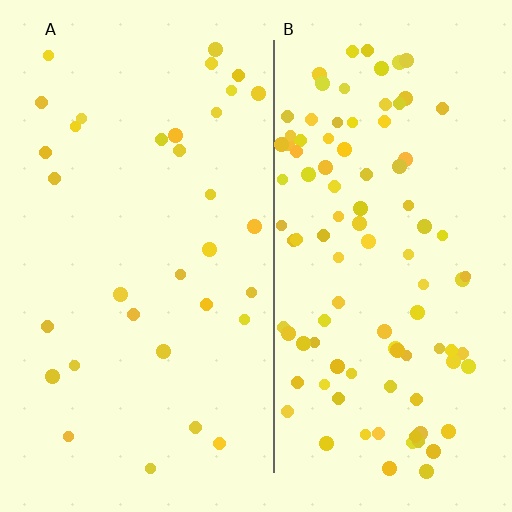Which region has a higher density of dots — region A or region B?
B (the right).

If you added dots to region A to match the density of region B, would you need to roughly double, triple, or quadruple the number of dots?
Approximately triple.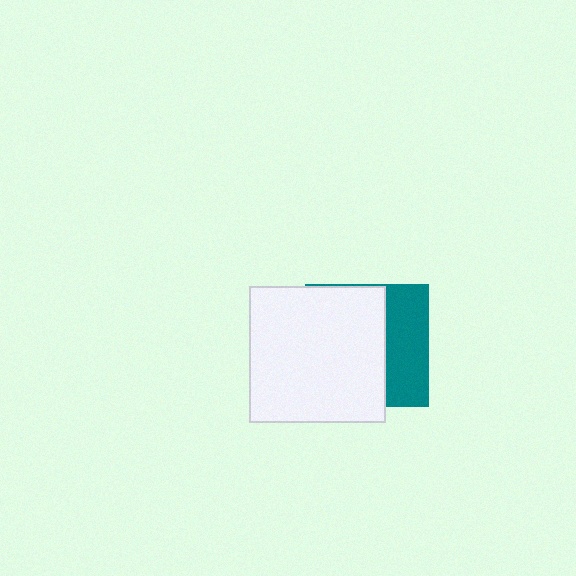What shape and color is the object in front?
The object in front is a white square.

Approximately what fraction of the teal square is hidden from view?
Roughly 63% of the teal square is hidden behind the white square.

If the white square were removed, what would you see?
You would see the complete teal square.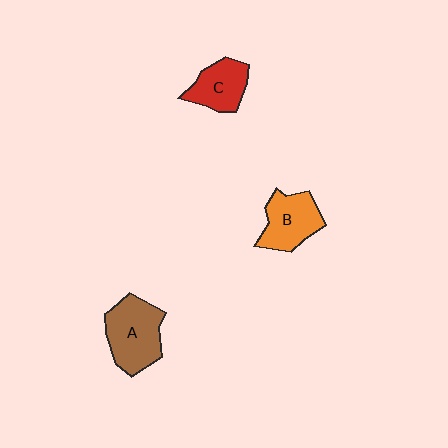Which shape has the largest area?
Shape A (brown).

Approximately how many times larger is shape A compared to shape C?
Approximately 1.4 times.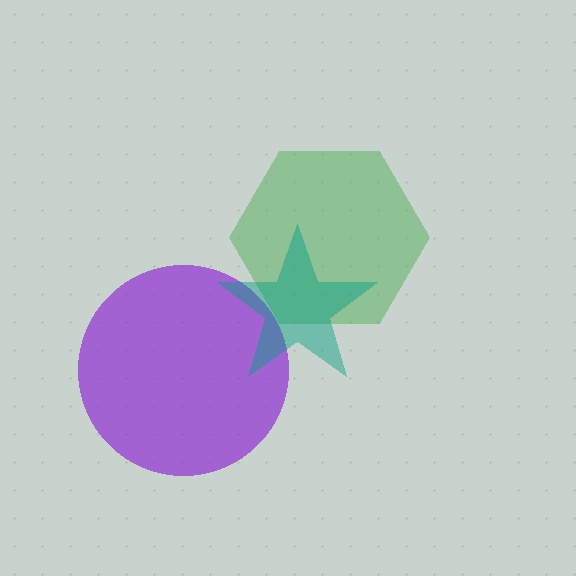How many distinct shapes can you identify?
There are 3 distinct shapes: a purple circle, a green hexagon, a teal star.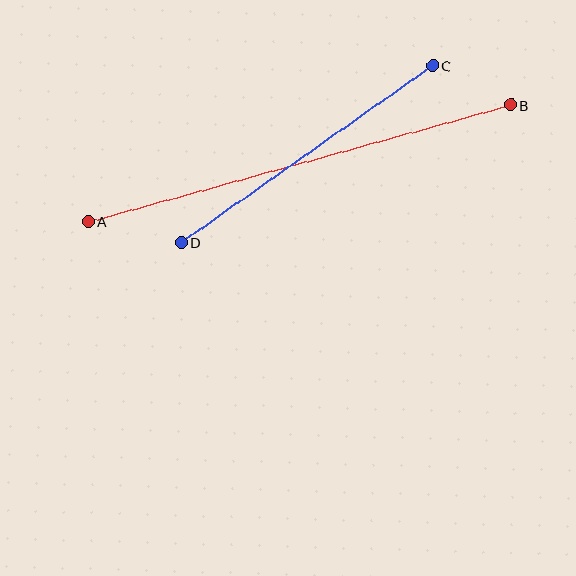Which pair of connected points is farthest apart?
Points A and B are farthest apart.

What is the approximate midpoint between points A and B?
The midpoint is at approximately (299, 163) pixels.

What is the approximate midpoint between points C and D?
The midpoint is at approximately (307, 154) pixels.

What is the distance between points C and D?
The distance is approximately 307 pixels.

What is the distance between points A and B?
The distance is approximately 438 pixels.